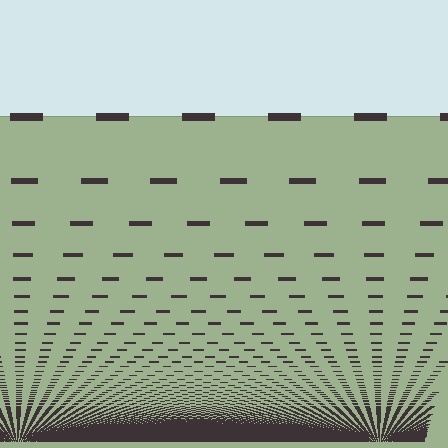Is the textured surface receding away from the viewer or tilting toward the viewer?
The surface appears to tilt toward the viewer. Texture elements get larger and sparser toward the top.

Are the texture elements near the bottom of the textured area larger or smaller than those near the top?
Smaller. The gradient is inverted — elements near the bottom are smaller and denser.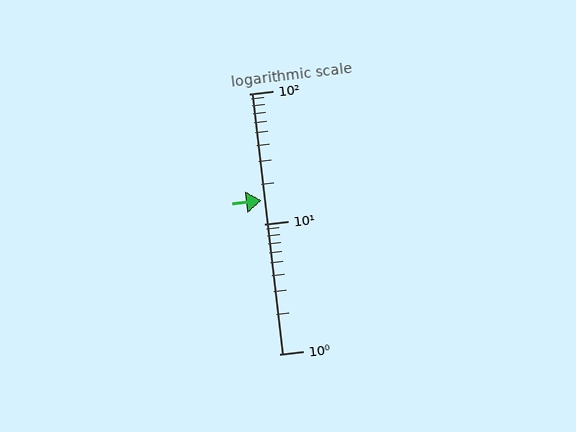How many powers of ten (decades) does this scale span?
The scale spans 2 decades, from 1 to 100.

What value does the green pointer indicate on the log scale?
The pointer indicates approximately 15.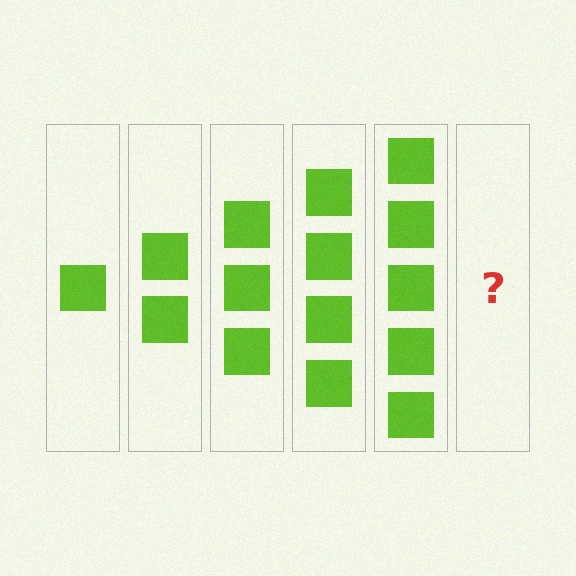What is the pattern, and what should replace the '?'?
The pattern is that each step adds one more square. The '?' should be 6 squares.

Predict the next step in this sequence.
The next step is 6 squares.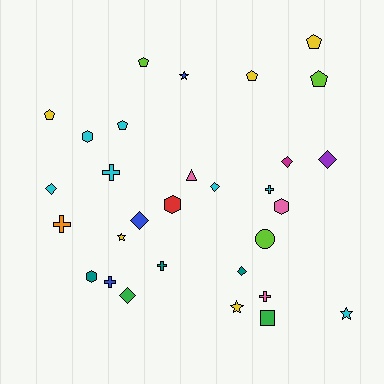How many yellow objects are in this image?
There are 5 yellow objects.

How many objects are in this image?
There are 30 objects.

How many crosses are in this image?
There are 6 crosses.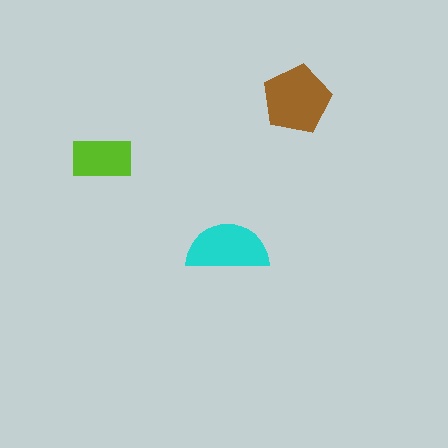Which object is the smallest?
The lime rectangle.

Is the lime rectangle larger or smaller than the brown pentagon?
Smaller.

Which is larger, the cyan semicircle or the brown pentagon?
The brown pentagon.